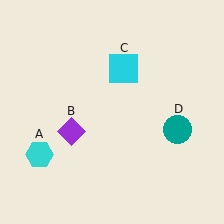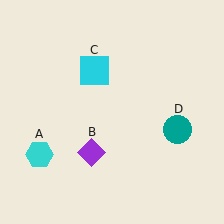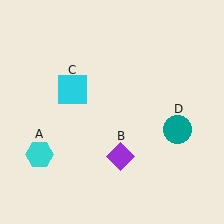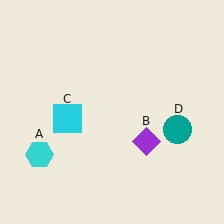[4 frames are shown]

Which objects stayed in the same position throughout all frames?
Cyan hexagon (object A) and teal circle (object D) remained stationary.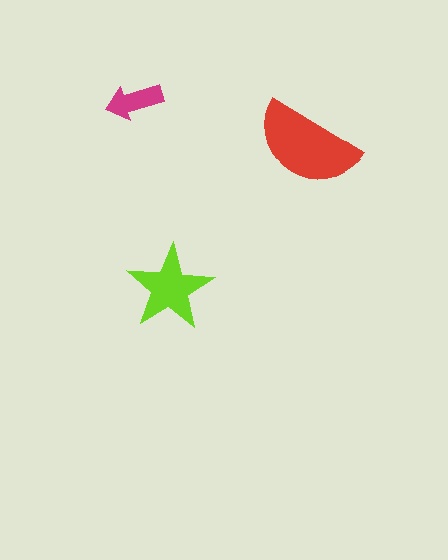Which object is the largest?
The red semicircle.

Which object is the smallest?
The magenta arrow.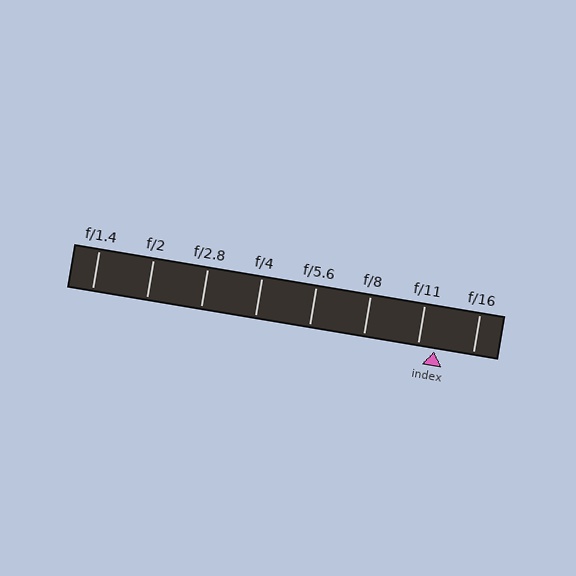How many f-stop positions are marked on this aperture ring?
There are 8 f-stop positions marked.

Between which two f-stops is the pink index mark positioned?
The index mark is between f/11 and f/16.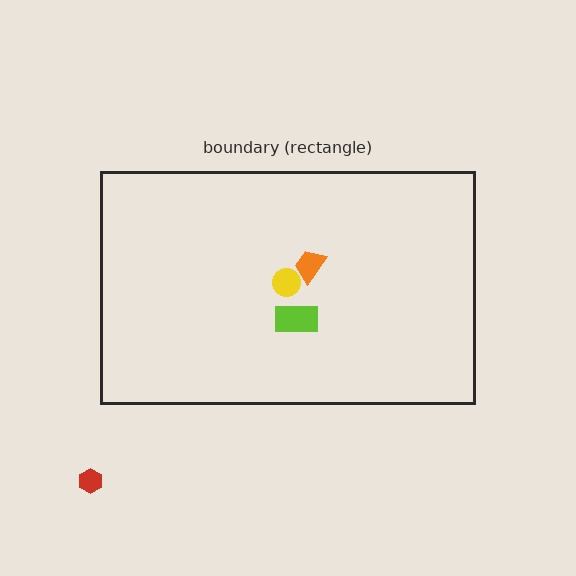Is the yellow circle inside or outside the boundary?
Inside.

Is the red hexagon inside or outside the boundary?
Outside.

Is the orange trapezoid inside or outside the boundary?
Inside.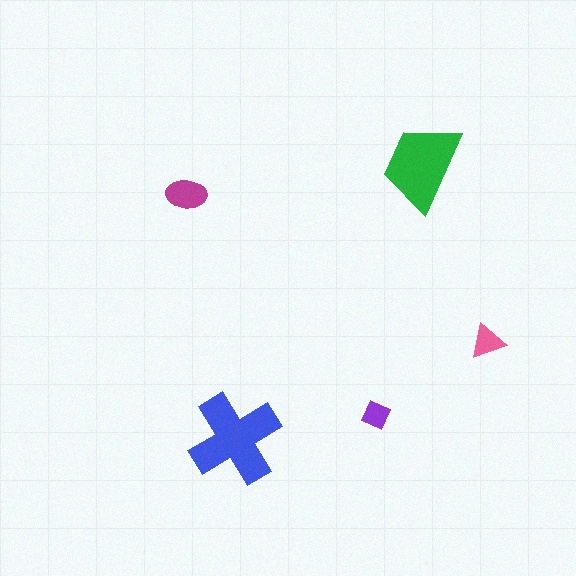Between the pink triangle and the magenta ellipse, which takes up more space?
The magenta ellipse.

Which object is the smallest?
The purple diamond.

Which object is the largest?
The blue cross.